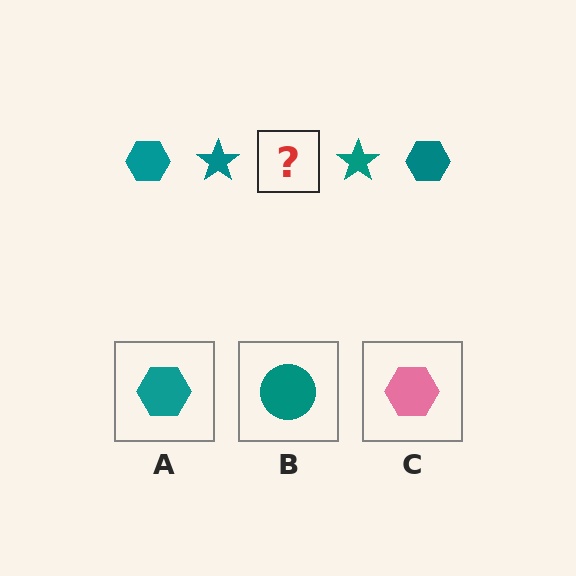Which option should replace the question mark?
Option A.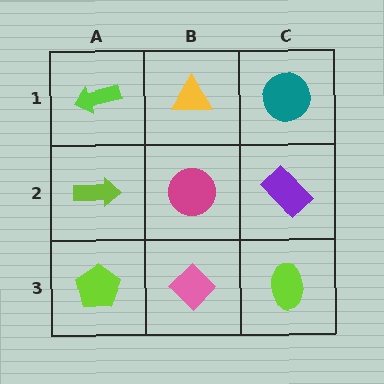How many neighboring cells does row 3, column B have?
3.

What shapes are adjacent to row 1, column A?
A lime arrow (row 2, column A), a yellow triangle (row 1, column B).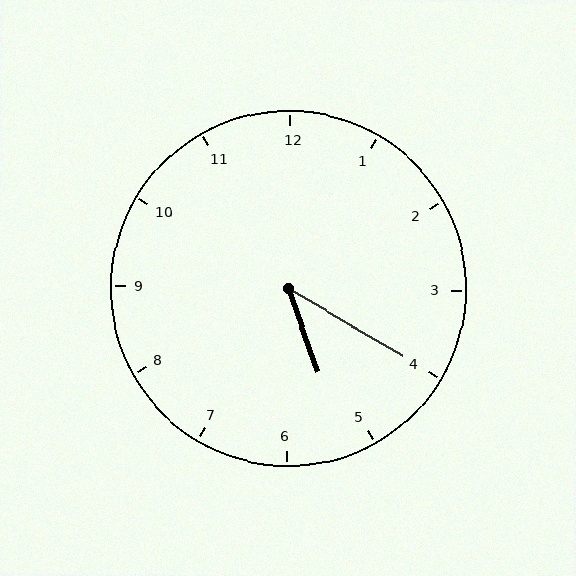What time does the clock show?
5:20.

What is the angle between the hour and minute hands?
Approximately 40 degrees.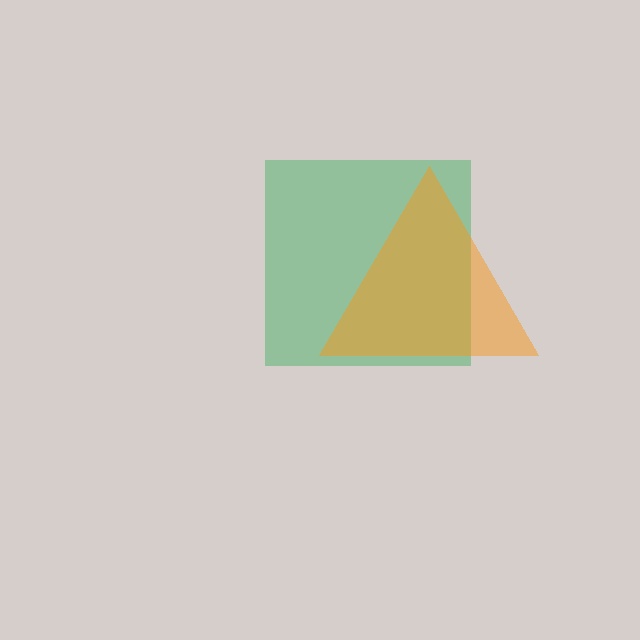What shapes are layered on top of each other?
The layered shapes are: a green square, an orange triangle.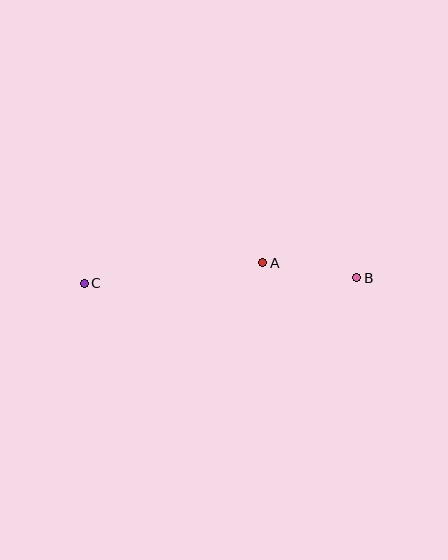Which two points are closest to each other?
Points A and B are closest to each other.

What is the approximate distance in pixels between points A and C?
The distance between A and C is approximately 180 pixels.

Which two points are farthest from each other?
Points B and C are farthest from each other.